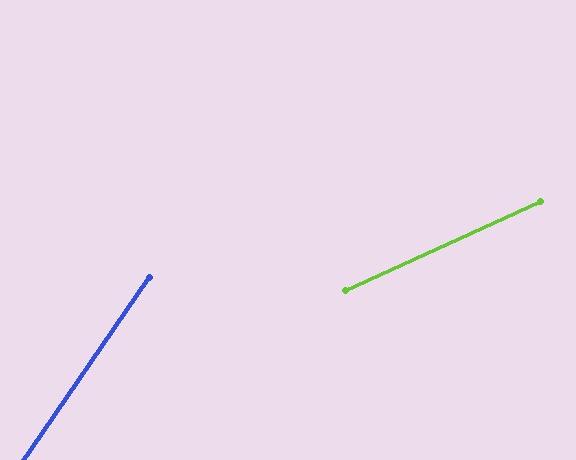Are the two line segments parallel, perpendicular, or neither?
Neither parallel nor perpendicular — they differ by about 31°.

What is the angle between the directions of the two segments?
Approximately 31 degrees.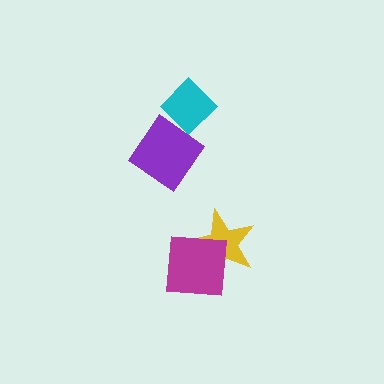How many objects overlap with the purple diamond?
0 objects overlap with the purple diamond.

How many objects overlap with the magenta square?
1 object overlaps with the magenta square.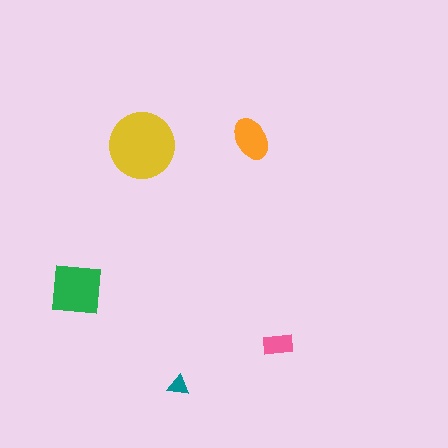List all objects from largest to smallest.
The yellow circle, the green square, the orange ellipse, the pink rectangle, the teal triangle.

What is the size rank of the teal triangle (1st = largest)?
5th.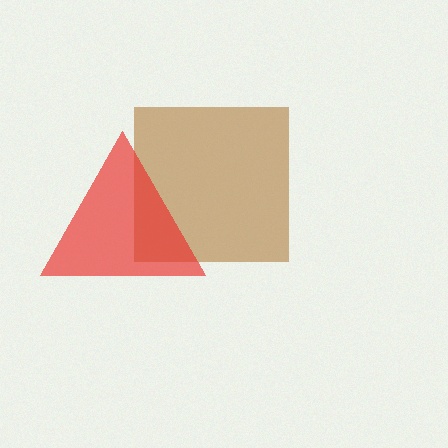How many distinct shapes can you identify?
There are 2 distinct shapes: a brown square, a red triangle.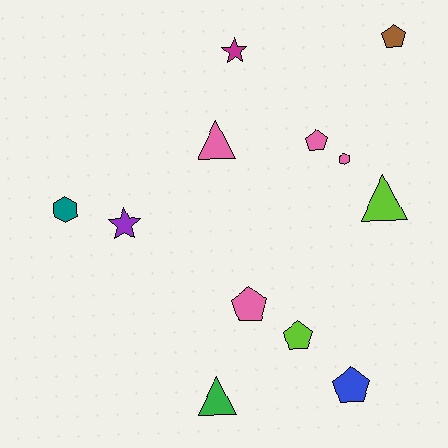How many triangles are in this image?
There are 3 triangles.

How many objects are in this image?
There are 12 objects.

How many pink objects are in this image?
There are 4 pink objects.